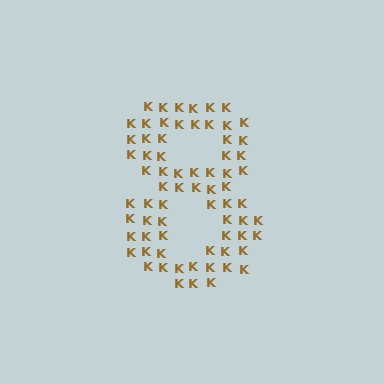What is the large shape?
The large shape is the digit 8.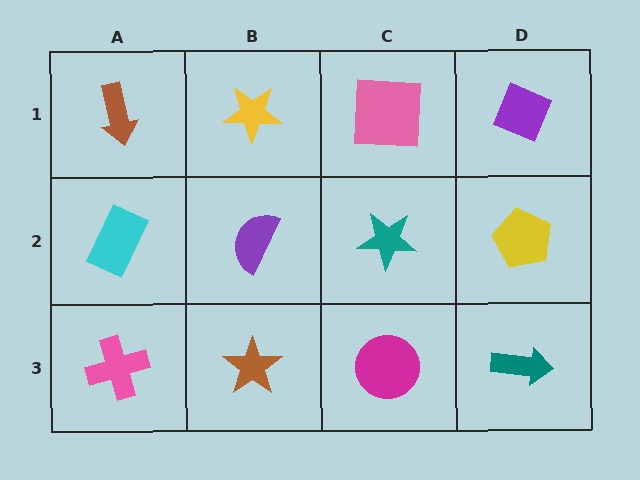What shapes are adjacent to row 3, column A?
A cyan rectangle (row 2, column A), a brown star (row 3, column B).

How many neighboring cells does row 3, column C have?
3.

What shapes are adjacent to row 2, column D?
A purple diamond (row 1, column D), a teal arrow (row 3, column D), a teal star (row 2, column C).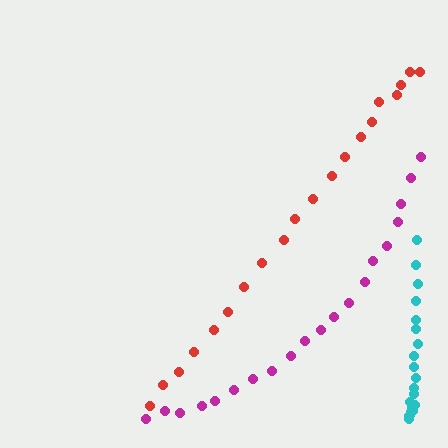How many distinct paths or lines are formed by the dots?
There are 3 distinct paths.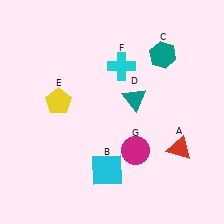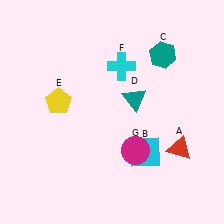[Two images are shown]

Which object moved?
The cyan square (B) moved right.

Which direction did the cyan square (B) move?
The cyan square (B) moved right.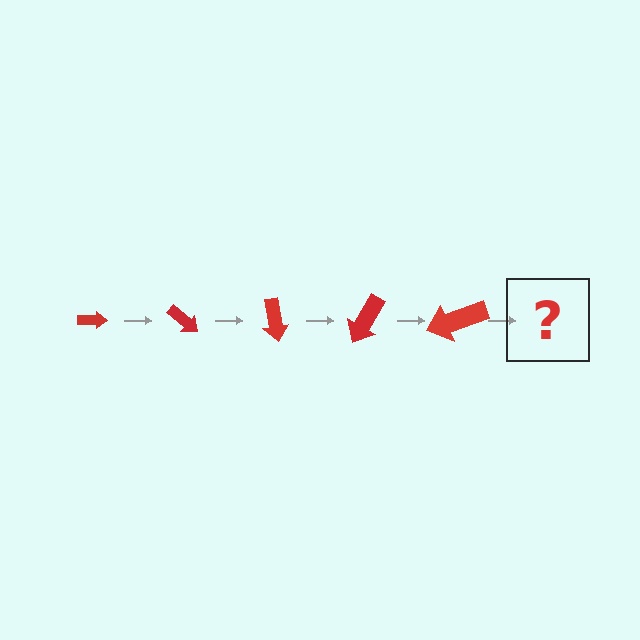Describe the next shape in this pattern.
It should be an arrow, larger than the previous one and rotated 200 degrees from the start.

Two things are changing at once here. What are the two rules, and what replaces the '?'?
The two rules are that the arrow grows larger each step and it rotates 40 degrees each step. The '?' should be an arrow, larger than the previous one and rotated 200 degrees from the start.